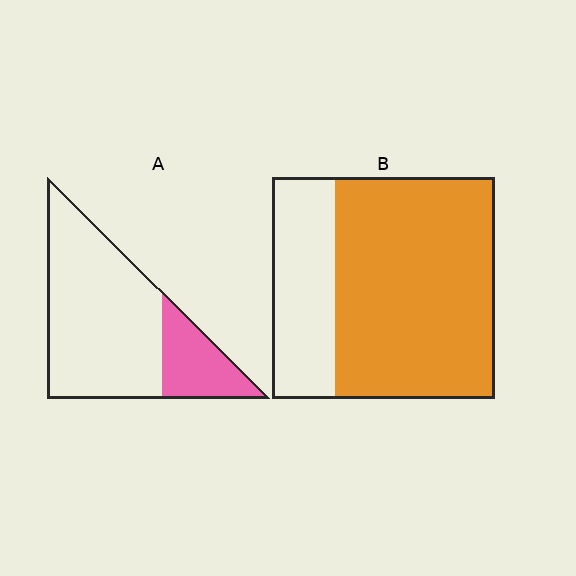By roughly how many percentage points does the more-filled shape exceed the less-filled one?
By roughly 50 percentage points (B over A).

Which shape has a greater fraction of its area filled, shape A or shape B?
Shape B.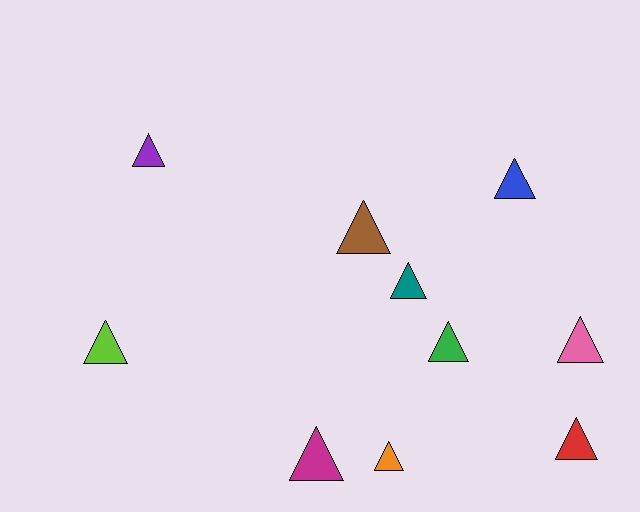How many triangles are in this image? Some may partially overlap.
There are 10 triangles.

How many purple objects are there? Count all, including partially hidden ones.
There is 1 purple object.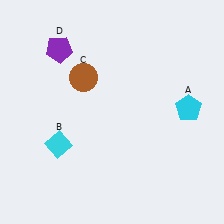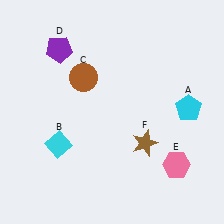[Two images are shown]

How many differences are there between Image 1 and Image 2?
There are 2 differences between the two images.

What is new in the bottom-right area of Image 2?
A pink hexagon (E) was added in the bottom-right area of Image 2.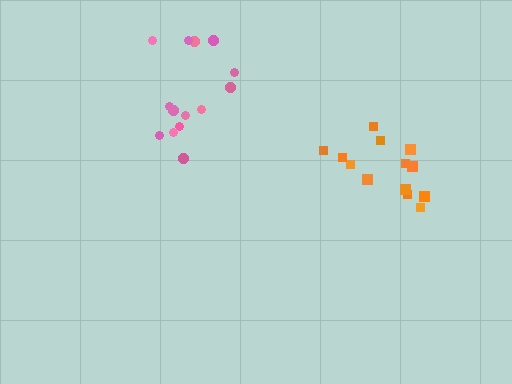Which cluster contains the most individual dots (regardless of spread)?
Pink (14).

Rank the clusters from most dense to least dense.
orange, pink.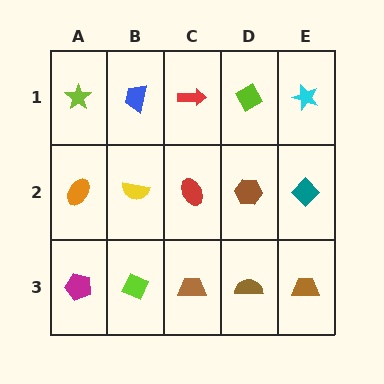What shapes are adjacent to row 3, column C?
A red ellipse (row 2, column C), a lime diamond (row 3, column B), a brown semicircle (row 3, column D).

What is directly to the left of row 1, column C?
A blue trapezoid.